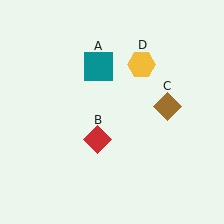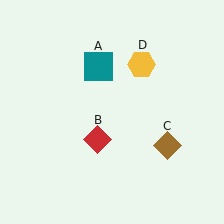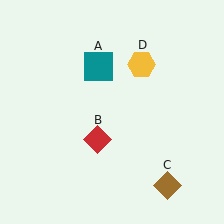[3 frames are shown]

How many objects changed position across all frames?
1 object changed position: brown diamond (object C).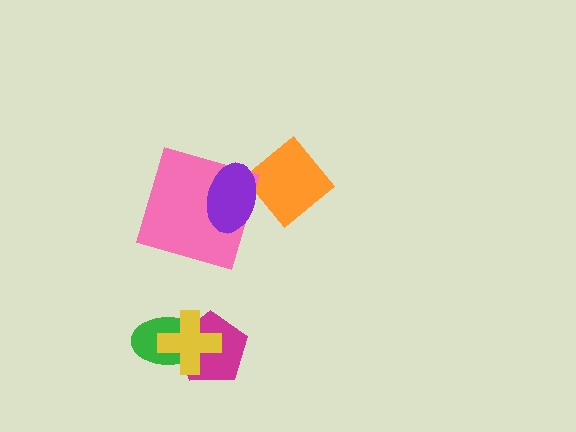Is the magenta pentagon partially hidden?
Yes, it is partially covered by another shape.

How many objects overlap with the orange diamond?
1 object overlaps with the orange diamond.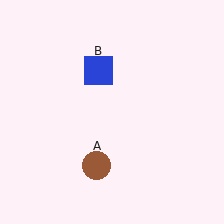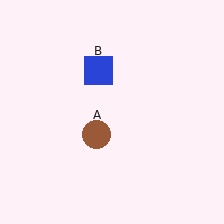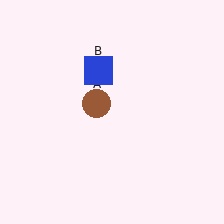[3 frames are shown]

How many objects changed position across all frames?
1 object changed position: brown circle (object A).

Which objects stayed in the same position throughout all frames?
Blue square (object B) remained stationary.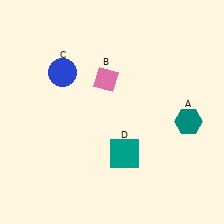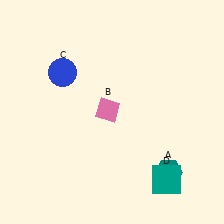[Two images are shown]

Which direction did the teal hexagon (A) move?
The teal hexagon (A) moved down.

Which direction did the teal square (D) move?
The teal square (D) moved right.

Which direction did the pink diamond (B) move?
The pink diamond (B) moved down.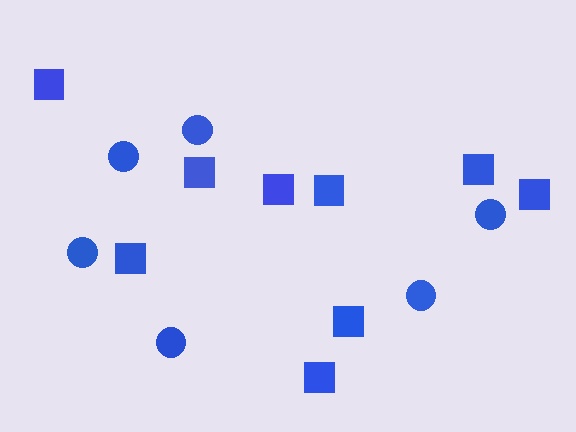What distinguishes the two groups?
There are 2 groups: one group of circles (6) and one group of squares (9).